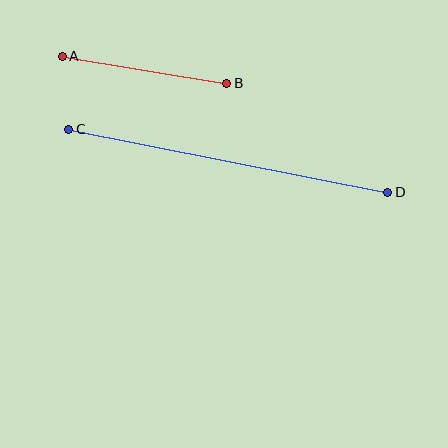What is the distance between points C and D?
The distance is approximately 325 pixels.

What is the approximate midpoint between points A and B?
The midpoint is at approximately (144, 70) pixels.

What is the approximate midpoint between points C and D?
The midpoint is at approximately (228, 161) pixels.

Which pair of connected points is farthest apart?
Points C and D are farthest apart.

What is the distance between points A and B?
The distance is approximately 166 pixels.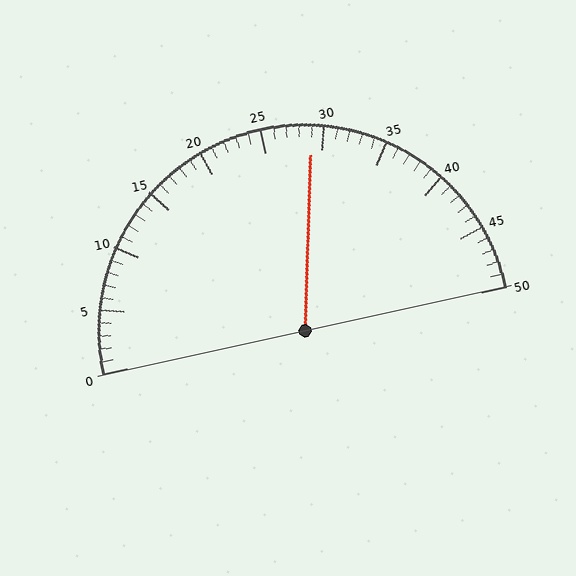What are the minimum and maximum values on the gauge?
The gauge ranges from 0 to 50.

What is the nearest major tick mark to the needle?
The nearest major tick mark is 30.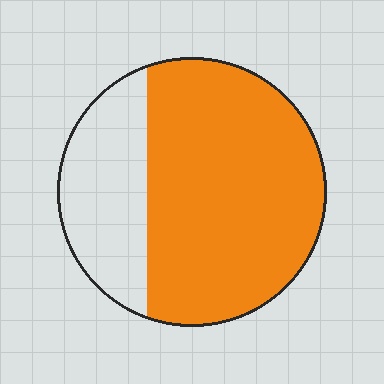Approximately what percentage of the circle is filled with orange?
Approximately 70%.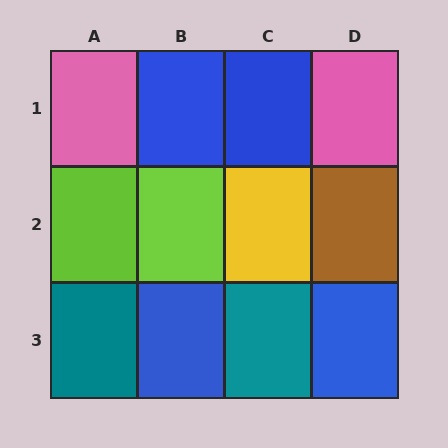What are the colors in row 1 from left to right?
Pink, blue, blue, pink.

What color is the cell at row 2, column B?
Lime.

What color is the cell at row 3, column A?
Teal.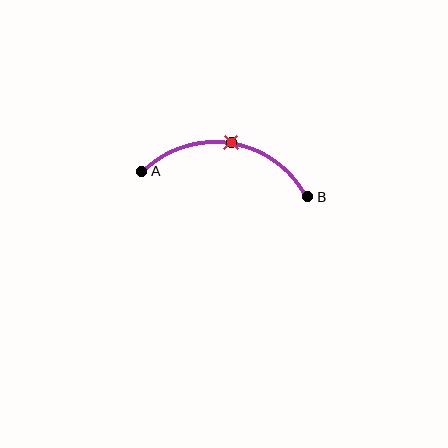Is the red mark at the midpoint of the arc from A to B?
Yes. The red mark lies on the arc at equal arc-length from both A and B — it is the arc midpoint.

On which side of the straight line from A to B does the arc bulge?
The arc bulges above the straight line connecting A and B.